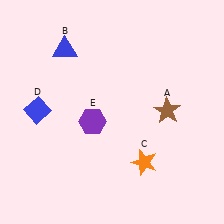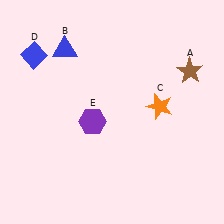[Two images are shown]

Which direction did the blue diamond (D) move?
The blue diamond (D) moved up.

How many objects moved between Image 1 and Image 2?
3 objects moved between the two images.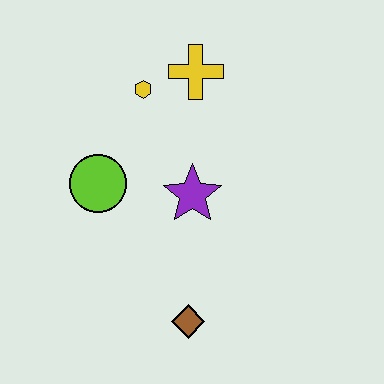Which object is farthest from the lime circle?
The brown diamond is farthest from the lime circle.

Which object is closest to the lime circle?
The purple star is closest to the lime circle.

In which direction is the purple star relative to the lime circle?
The purple star is to the right of the lime circle.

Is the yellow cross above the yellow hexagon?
Yes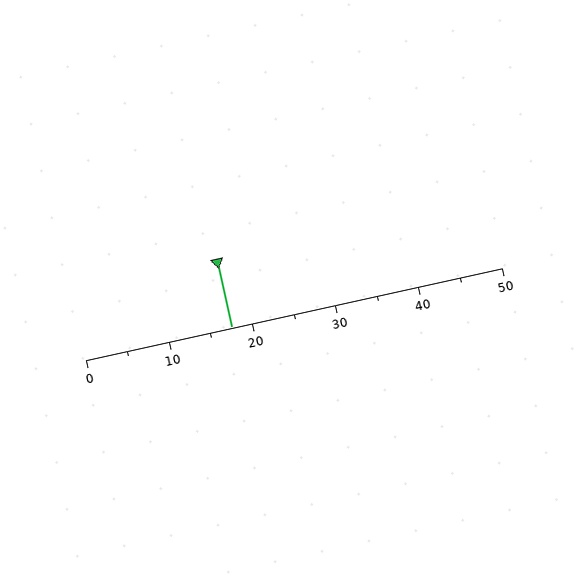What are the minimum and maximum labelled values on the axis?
The axis runs from 0 to 50.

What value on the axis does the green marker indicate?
The marker indicates approximately 17.5.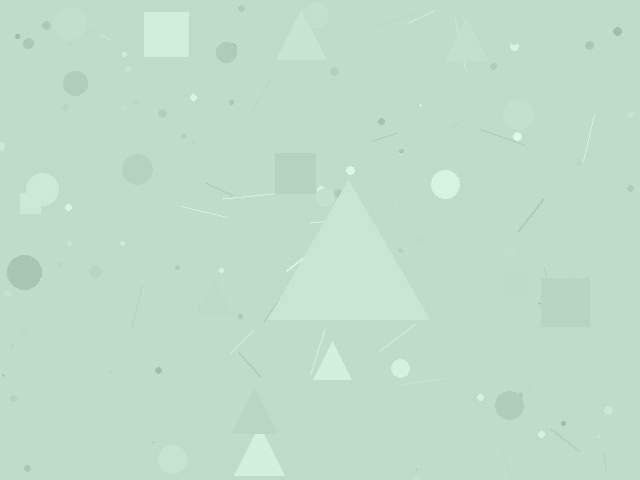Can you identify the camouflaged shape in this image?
The camouflaged shape is a triangle.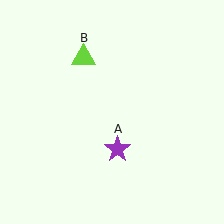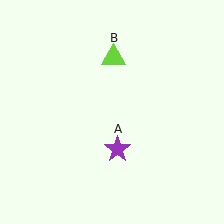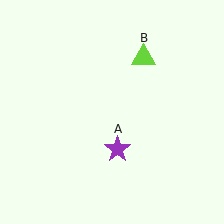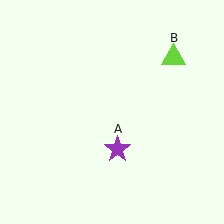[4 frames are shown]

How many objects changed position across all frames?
1 object changed position: lime triangle (object B).